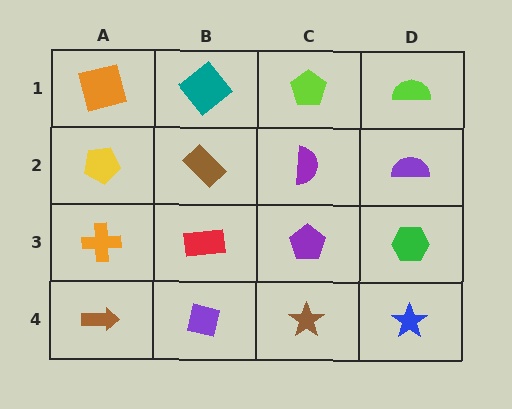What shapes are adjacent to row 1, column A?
A yellow pentagon (row 2, column A), a teal diamond (row 1, column B).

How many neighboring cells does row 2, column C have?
4.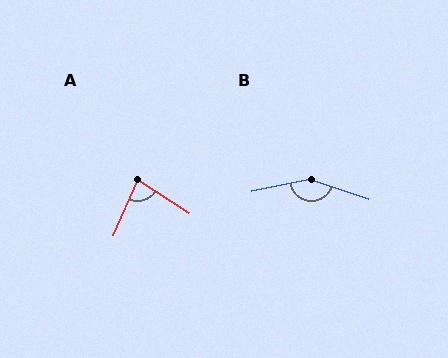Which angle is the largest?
B, at approximately 149 degrees.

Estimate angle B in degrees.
Approximately 149 degrees.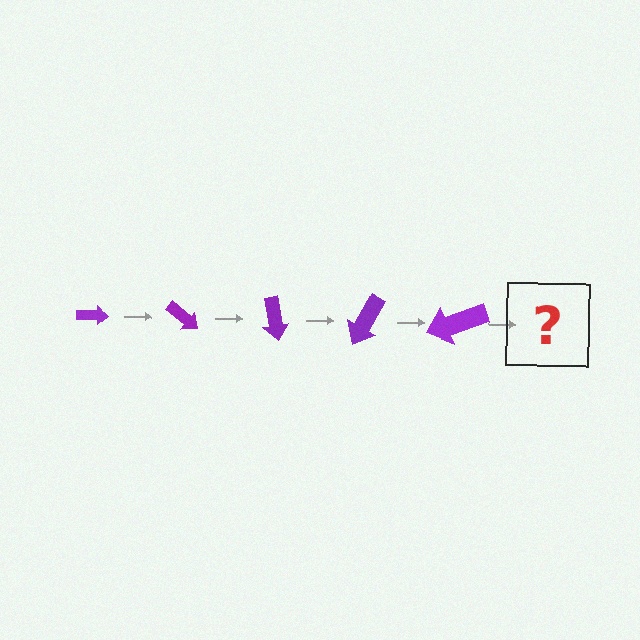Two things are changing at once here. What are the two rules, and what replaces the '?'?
The two rules are that the arrow grows larger each step and it rotates 40 degrees each step. The '?' should be an arrow, larger than the previous one and rotated 200 degrees from the start.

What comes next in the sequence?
The next element should be an arrow, larger than the previous one and rotated 200 degrees from the start.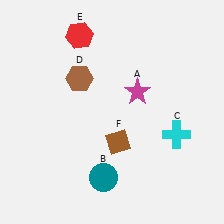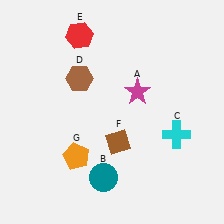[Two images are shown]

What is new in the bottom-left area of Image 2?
An orange pentagon (G) was added in the bottom-left area of Image 2.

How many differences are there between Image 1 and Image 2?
There is 1 difference between the two images.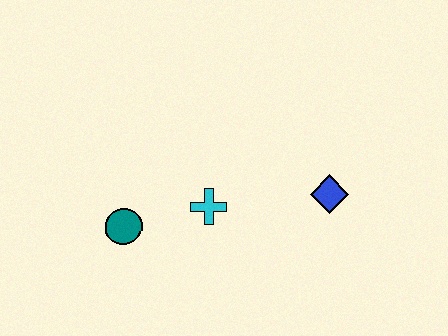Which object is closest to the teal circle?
The cyan cross is closest to the teal circle.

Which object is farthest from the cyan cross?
The blue diamond is farthest from the cyan cross.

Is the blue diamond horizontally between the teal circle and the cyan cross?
No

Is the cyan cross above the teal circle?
Yes